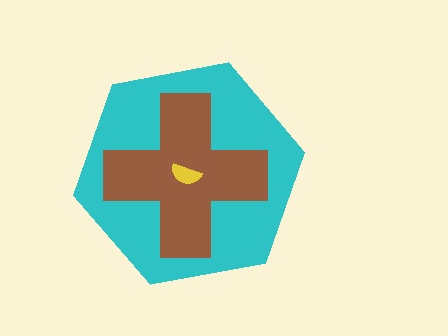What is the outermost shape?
The cyan hexagon.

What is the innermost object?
The yellow semicircle.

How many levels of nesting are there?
3.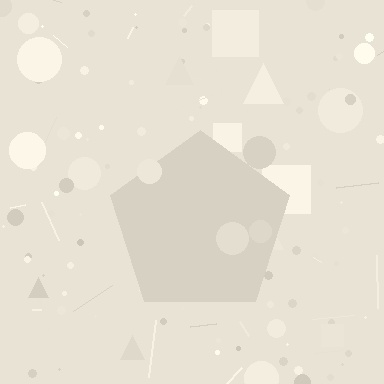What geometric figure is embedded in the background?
A pentagon is embedded in the background.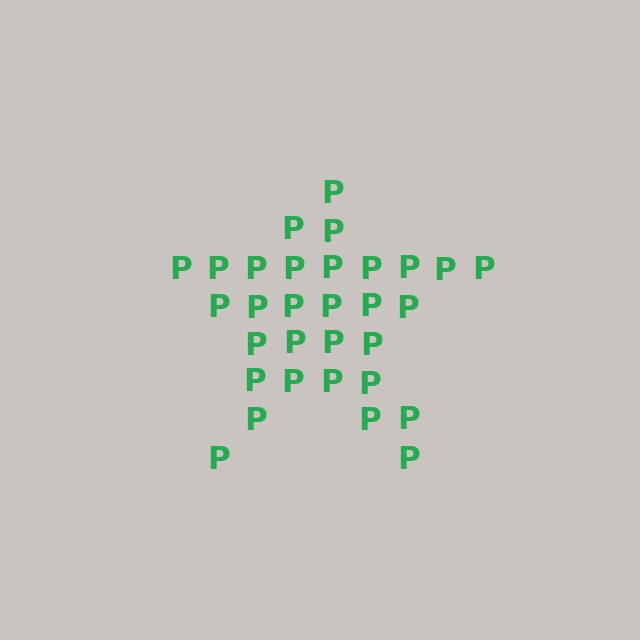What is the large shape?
The large shape is a star.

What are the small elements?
The small elements are letter P's.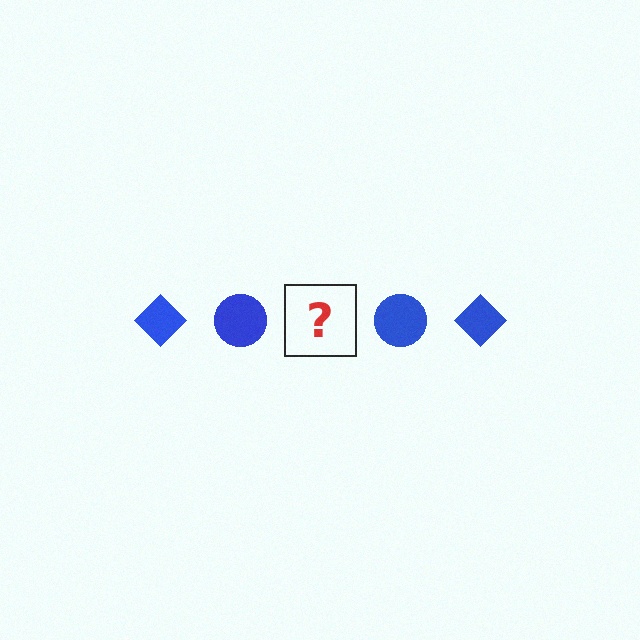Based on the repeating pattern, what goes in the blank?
The blank should be a blue diamond.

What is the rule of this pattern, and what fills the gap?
The rule is that the pattern cycles through diamond, circle shapes in blue. The gap should be filled with a blue diamond.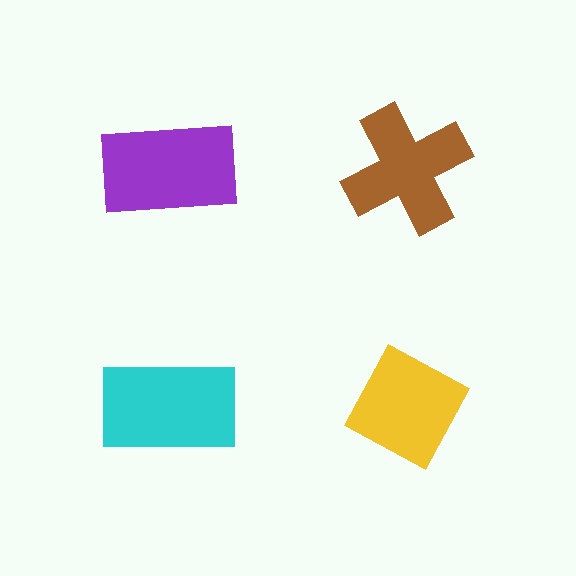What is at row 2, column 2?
A yellow diamond.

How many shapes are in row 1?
2 shapes.